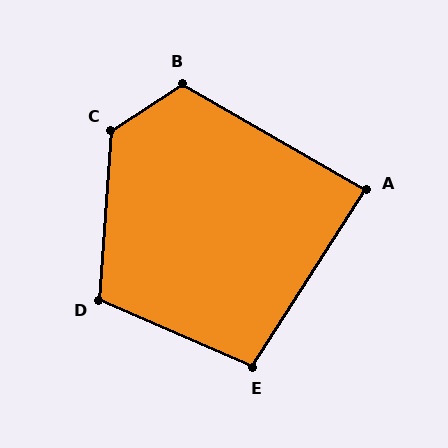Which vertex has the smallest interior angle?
A, at approximately 87 degrees.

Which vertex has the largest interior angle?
C, at approximately 128 degrees.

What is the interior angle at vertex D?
Approximately 110 degrees (obtuse).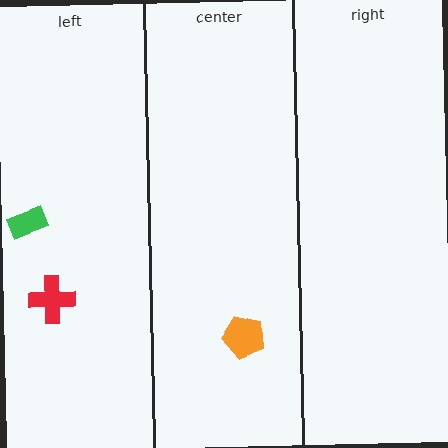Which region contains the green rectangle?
The left region.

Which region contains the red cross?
The left region.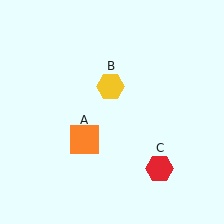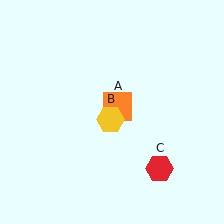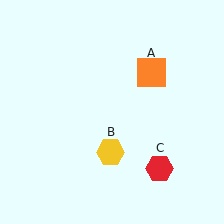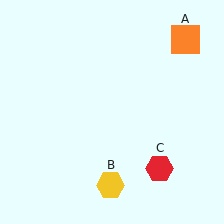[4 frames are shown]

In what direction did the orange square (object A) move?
The orange square (object A) moved up and to the right.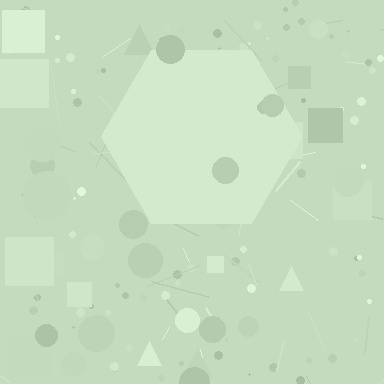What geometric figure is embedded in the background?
A hexagon is embedded in the background.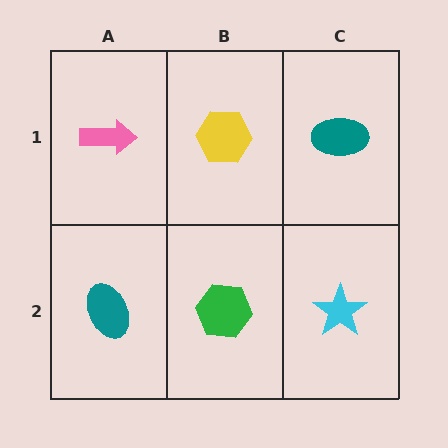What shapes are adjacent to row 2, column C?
A teal ellipse (row 1, column C), a green hexagon (row 2, column B).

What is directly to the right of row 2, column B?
A cyan star.